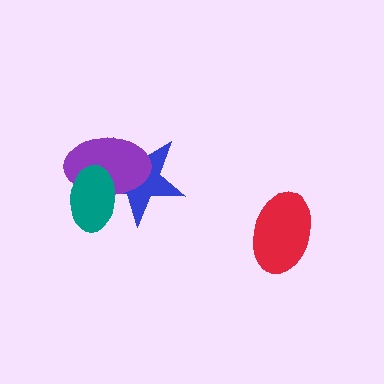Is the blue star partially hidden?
Yes, it is partially covered by another shape.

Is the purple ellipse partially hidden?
Yes, it is partially covered by another shape.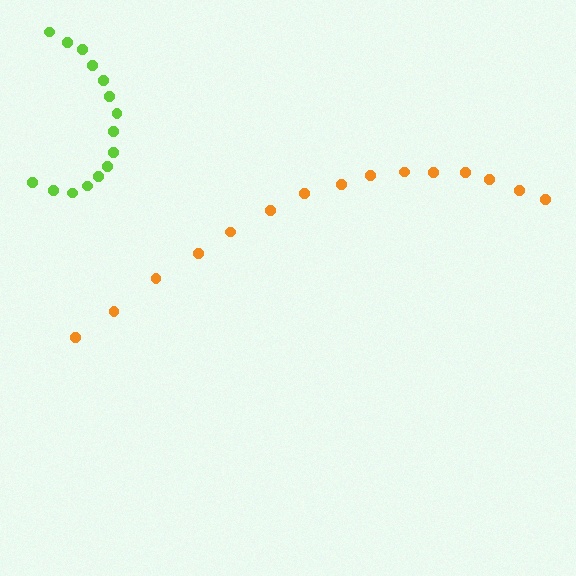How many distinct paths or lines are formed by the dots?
There are 2 distinct paths.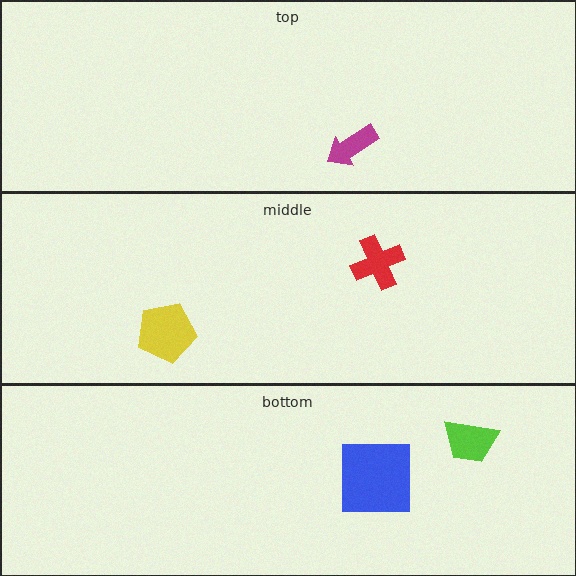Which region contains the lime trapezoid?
The bottom region.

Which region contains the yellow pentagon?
The middle region.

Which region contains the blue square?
The bottom region.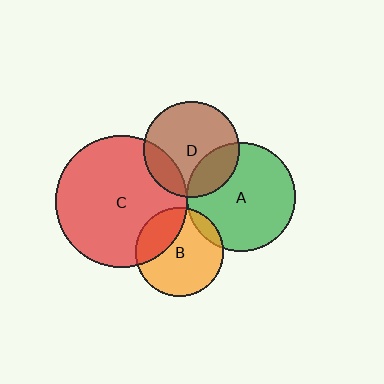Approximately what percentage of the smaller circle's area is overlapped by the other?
Approximately 10%.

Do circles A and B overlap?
Yes.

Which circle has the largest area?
Circle C (red).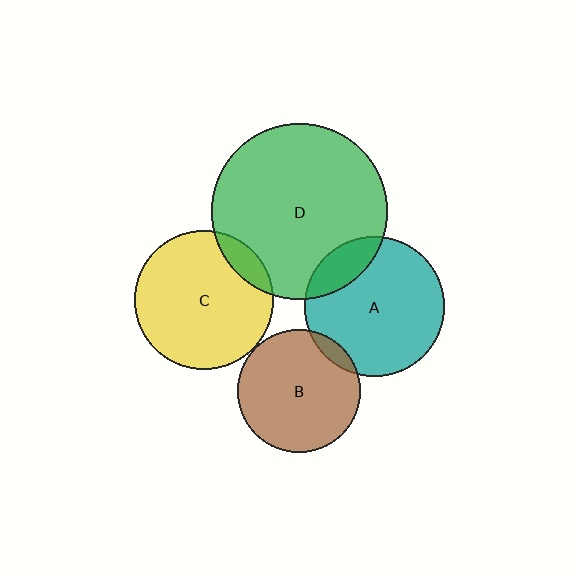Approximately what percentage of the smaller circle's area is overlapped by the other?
Approximately 10%.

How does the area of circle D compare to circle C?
Approximately 1.6 times.